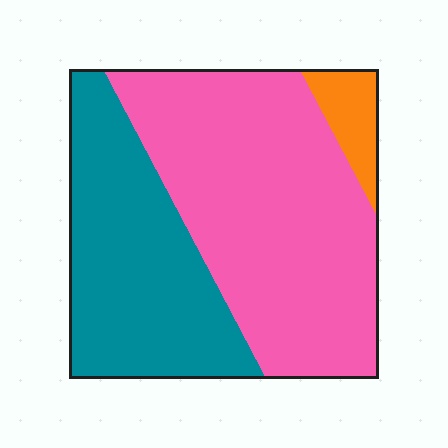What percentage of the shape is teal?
Teal takes up about three eighths (3/8) of the shape.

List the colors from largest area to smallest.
From largest to smallest: pink, teal, orange.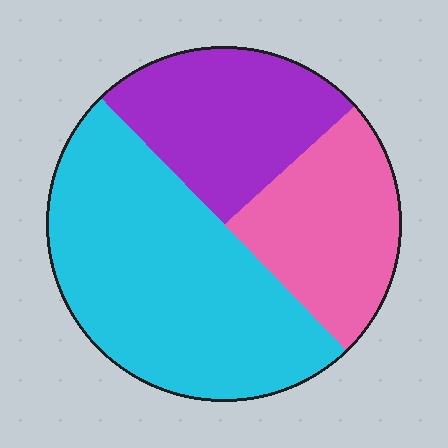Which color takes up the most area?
Cyan, at roughly 50%.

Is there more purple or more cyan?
Cyan.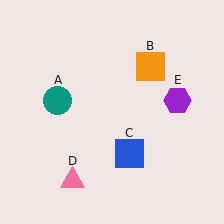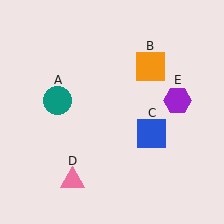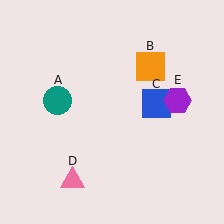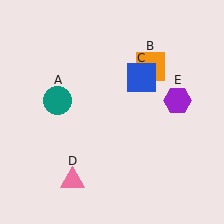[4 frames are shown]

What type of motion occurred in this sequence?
The blue square (object C) rotated counterclockwise around the center of the scene.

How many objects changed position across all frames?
1 object changed position: blue square (object C).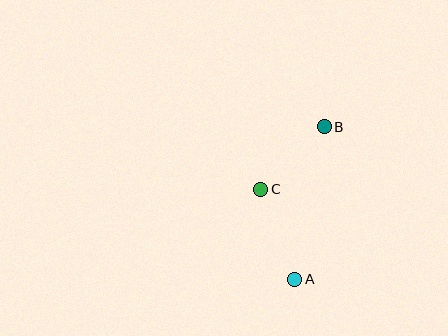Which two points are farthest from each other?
Points A and B are farthest from each other.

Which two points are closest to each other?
Points B and C are closest to each other.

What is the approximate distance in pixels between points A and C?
The distance between A and C is approximately 96 pixels.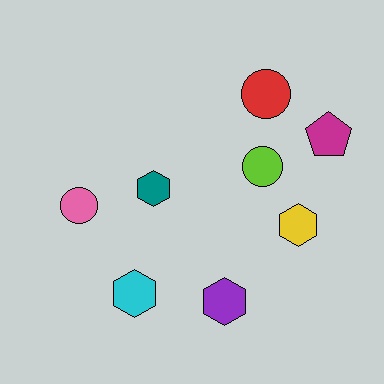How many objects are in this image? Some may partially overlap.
There are 8 objects.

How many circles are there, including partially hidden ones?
There are 3 circles.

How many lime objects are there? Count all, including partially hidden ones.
There is 1 lime object.